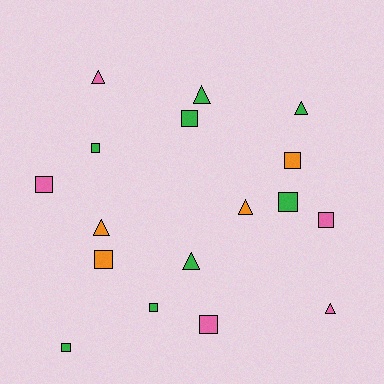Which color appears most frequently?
Green, with 8 objects.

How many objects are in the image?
There are 17 objects.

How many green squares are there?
There are 5 green squares.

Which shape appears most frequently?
Square, with 10 objects.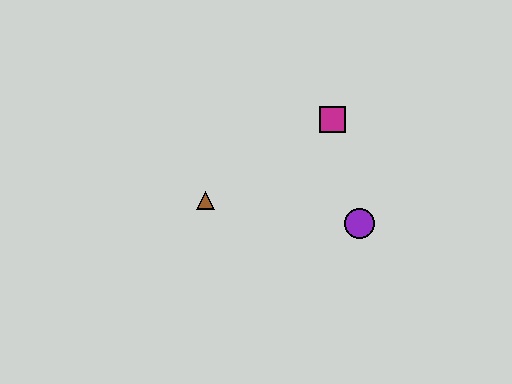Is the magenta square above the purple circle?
Yes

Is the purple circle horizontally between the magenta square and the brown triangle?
No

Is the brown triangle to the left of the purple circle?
Yes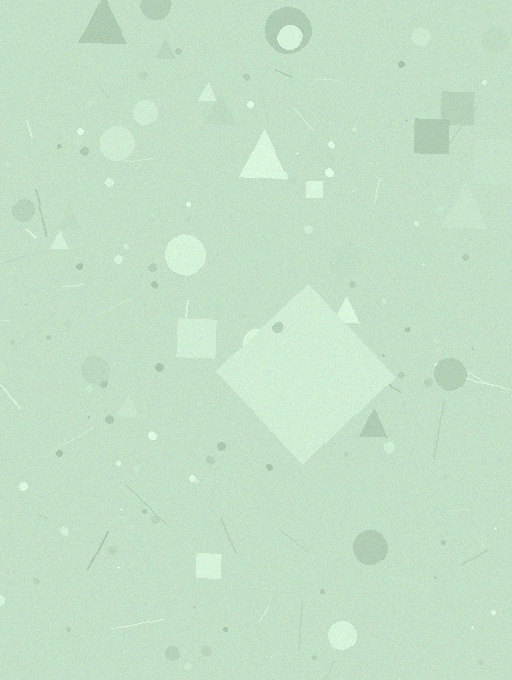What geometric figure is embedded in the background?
A diamond is embedded in the background.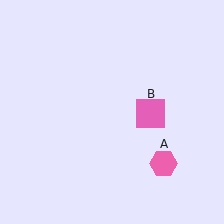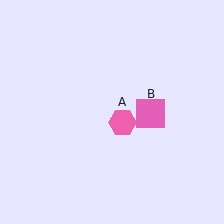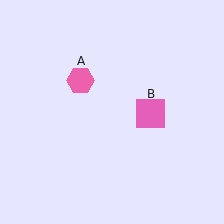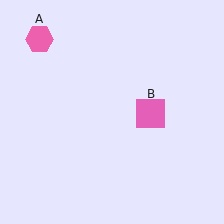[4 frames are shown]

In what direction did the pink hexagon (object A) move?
The pink hexagon (object A) moved up and to the left.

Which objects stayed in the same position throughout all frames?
Pink square (object B) remained stationary.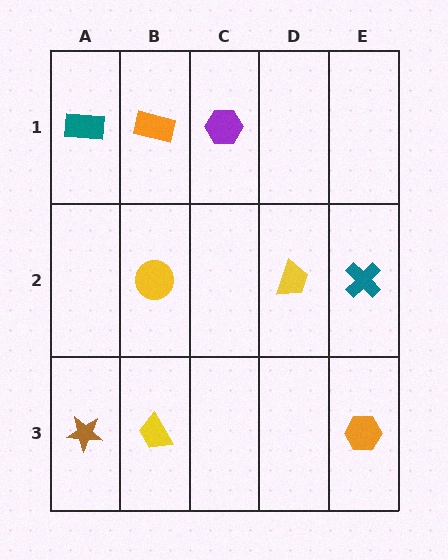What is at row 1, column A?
A teal rectangle.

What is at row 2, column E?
A teal cross.